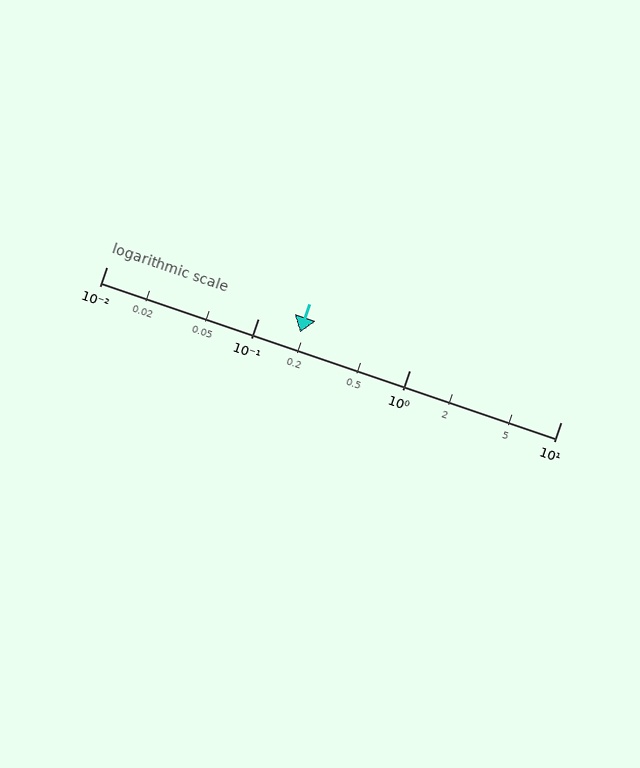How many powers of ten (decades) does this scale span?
The scale spans 3 decades, from 0.01 to 10.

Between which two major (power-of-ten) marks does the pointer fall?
The pointer is between 0.1 and 1.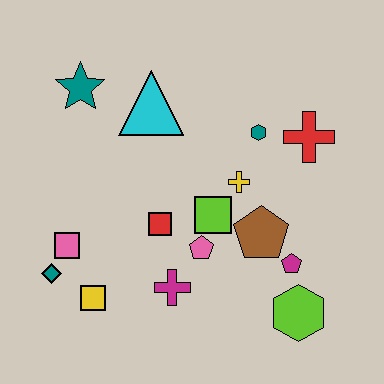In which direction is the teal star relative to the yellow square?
The teal star is above the yellow square.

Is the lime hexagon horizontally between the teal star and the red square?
No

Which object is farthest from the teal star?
The lime hexagon is farthest from the teal star.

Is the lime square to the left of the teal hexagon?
Yes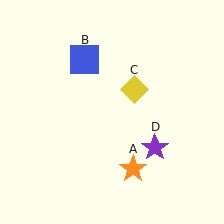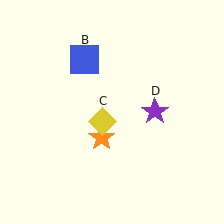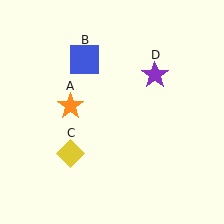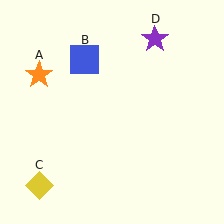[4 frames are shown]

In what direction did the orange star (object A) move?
The orange star (object A) moved up and to the left.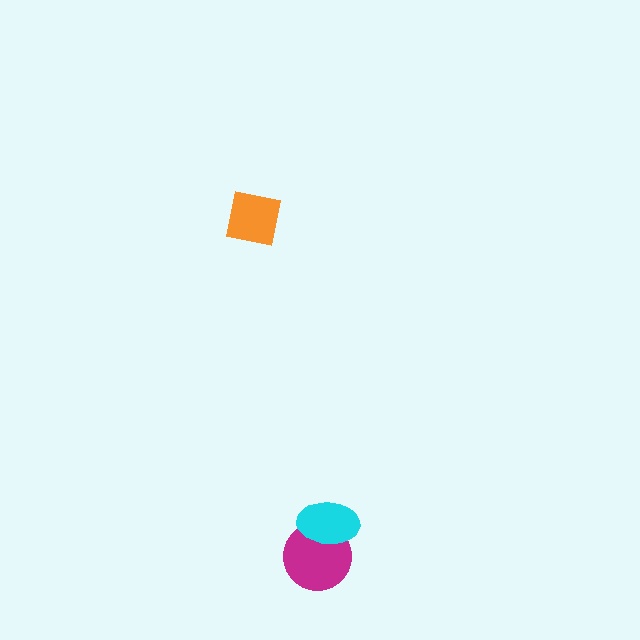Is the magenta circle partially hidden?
Yes, it is partially covered by another shape.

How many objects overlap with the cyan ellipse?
1 object overlaps with the cyan ellipse.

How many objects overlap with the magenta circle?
1 object overlaps with the magenta circle.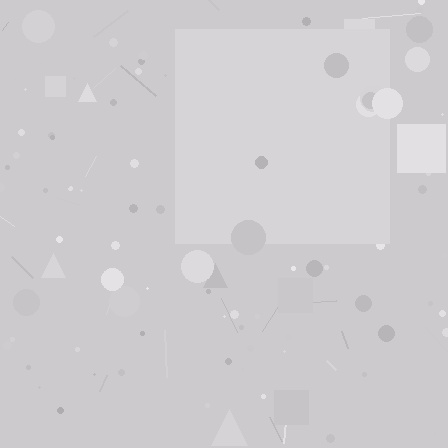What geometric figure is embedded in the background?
A square is embedded in the background.